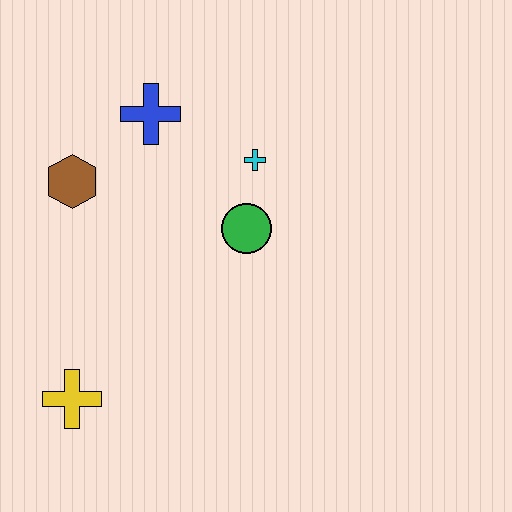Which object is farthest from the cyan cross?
The yellow cross is farthest from the cyan cross.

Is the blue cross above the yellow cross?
Yes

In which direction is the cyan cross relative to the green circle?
The cyan cross is above the green circle.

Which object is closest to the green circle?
The cyan cross is closest to the green circle.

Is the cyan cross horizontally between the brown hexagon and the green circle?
No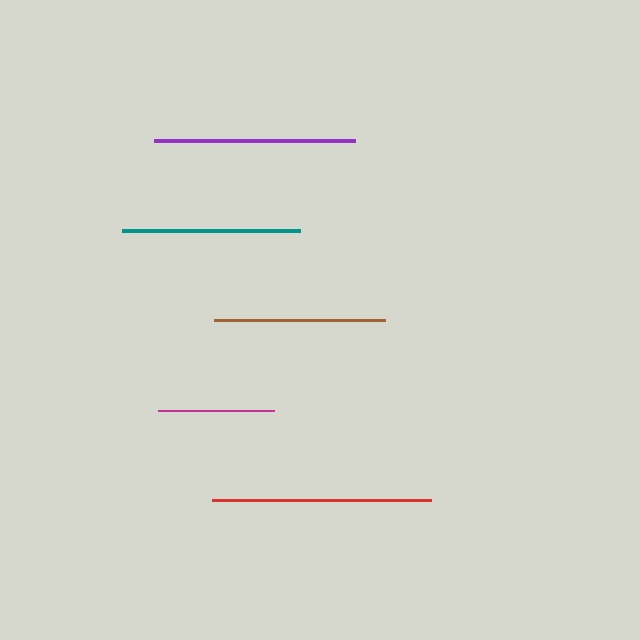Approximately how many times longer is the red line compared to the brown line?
The red line is approximately 1.3 times the length of the brown line.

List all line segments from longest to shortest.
From longest to shortest: red, purple, teal, brown, magenta.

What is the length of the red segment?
The red segment is approximately 219 pixels long.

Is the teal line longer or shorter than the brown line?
The teal line is longer than the brown line.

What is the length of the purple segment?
The purple segment is approximately 201 pixels long.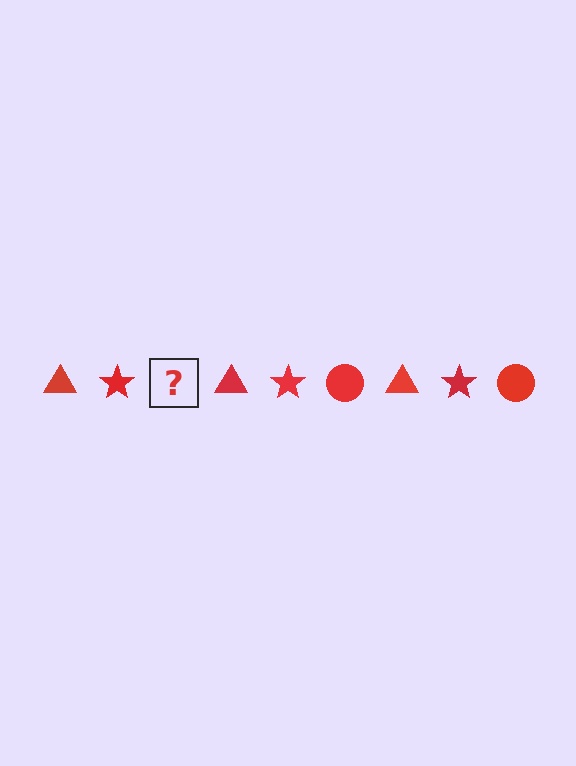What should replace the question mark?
The question mark should be replaced with a red circle.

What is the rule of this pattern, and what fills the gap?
The rule is that the pattern cycles through triangle, star, circle shapes in red. The gap should be filled with a red circle.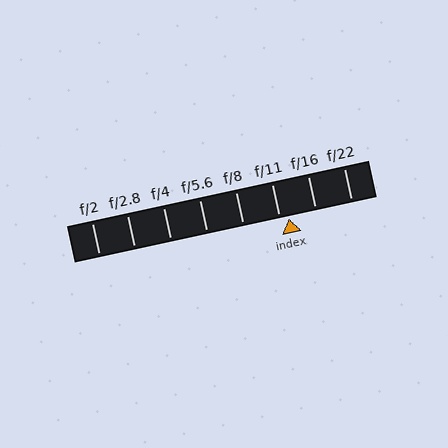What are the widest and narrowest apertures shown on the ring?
The widest aperture shown is f/2 and the narrowest is f/22.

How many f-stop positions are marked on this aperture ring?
There are 8 f-stop positions marked.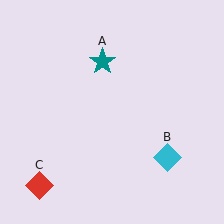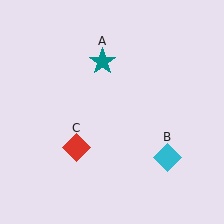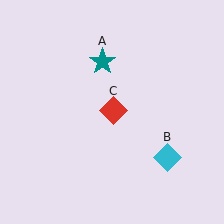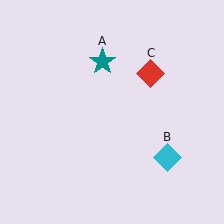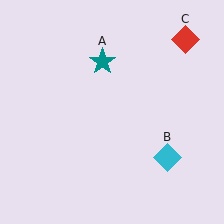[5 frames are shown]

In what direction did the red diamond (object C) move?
The red diamond (object C) moved up and to the right.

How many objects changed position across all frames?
1 object changed position: red diamond (object C).